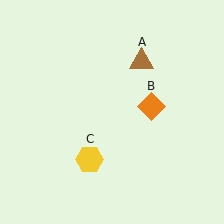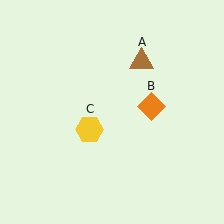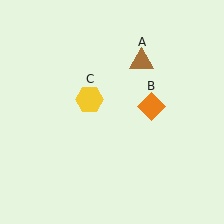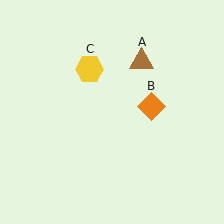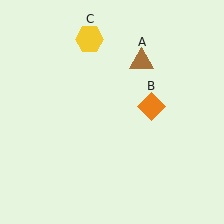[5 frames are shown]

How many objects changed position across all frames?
1 object changed position: yellow hexagon (object C).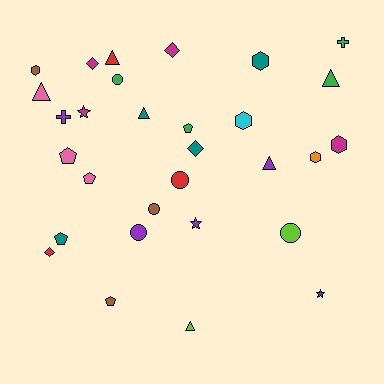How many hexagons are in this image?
There are 5 hexagons.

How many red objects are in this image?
There are 3 red objects.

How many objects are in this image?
There are 30 objects.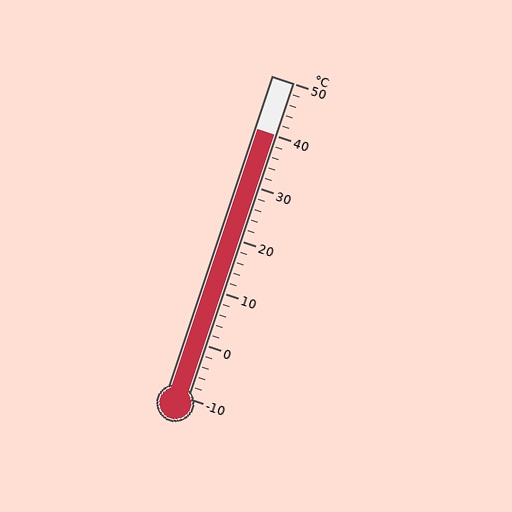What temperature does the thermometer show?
The thermometer shows approximately 40°C.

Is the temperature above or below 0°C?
The temperature is above 0°C.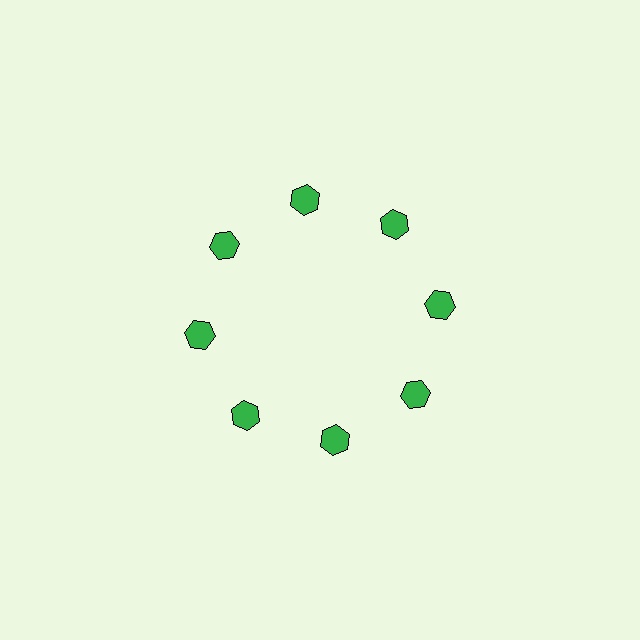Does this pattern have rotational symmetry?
Yes, this pattern has 8-fold rotational symmetry. It looks the same after rotating 45 degrees around the center.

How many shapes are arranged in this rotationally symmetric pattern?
There are 8 shapes, arranged in 8 groups of 1.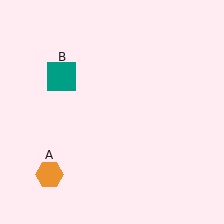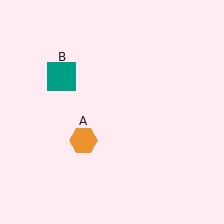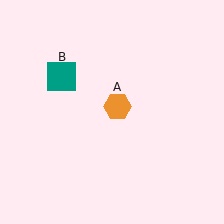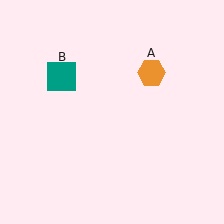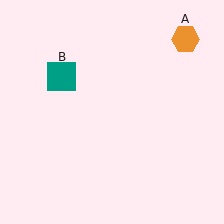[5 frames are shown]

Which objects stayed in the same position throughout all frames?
Teal square (object B) remained stationary.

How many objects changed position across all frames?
1 object changed position: orange hexagon (object A).